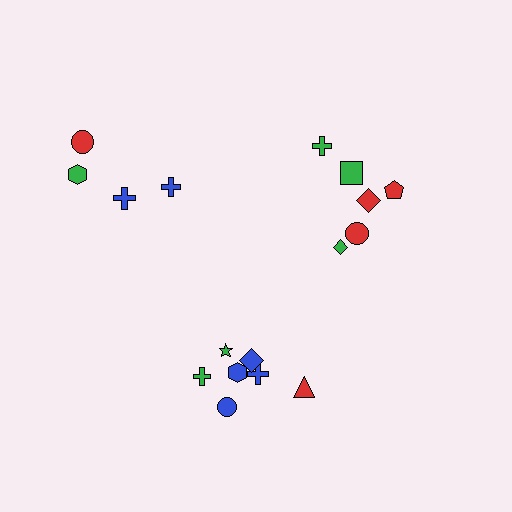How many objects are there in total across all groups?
There are 17 objects.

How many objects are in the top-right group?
There are 6 objects.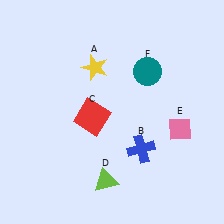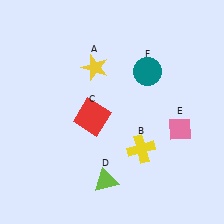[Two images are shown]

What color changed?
The cross (B) changed from blue in Image 1 to yellow in Image 2.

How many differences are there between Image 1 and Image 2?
There is 1 difference between the two images.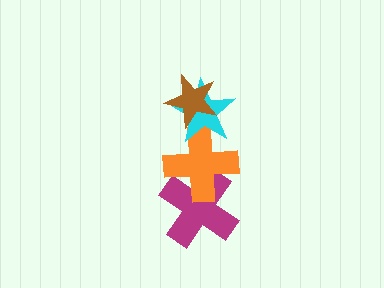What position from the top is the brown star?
The brown star is 1st from the top.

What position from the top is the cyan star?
The cyan star is 2nd from the top.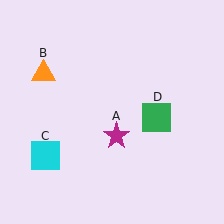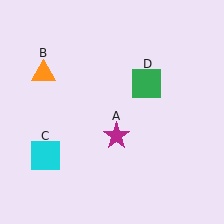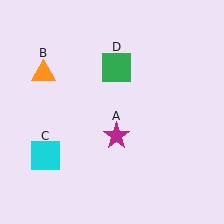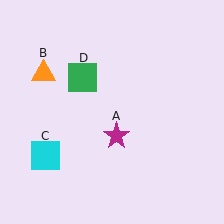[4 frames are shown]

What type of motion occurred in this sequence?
The green square (object D) rotated counterclockwise around the center of the scene.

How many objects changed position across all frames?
1 object changed position: green square (object D).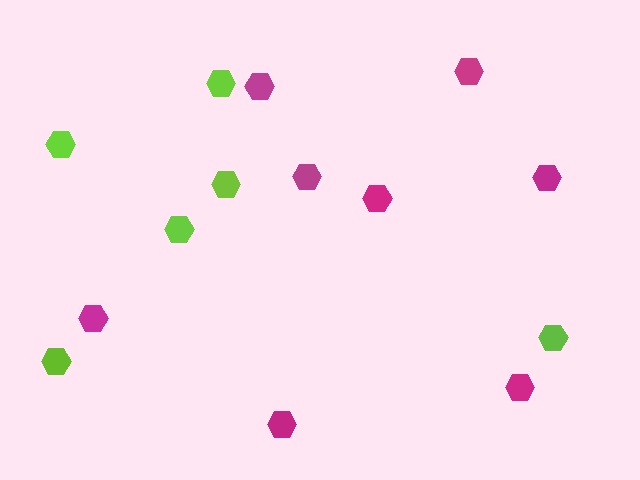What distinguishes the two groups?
There are 2 groups: one group of lime hexagons (6) and one group of magenta hexagons (8).